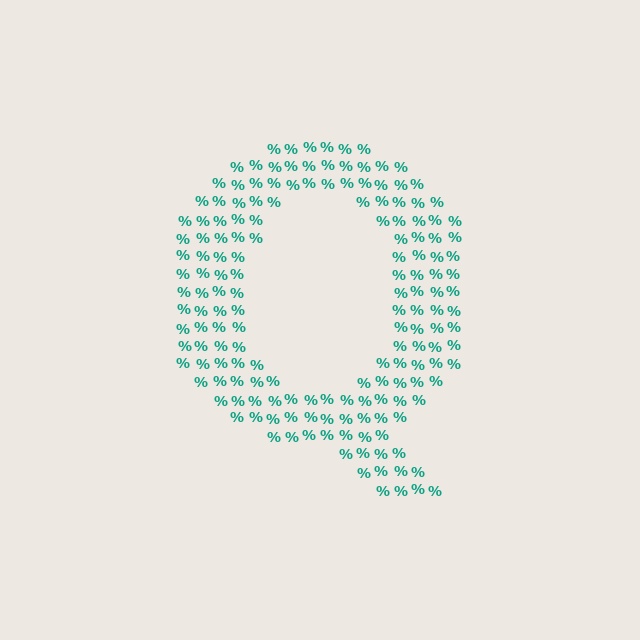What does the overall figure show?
The overall figure shows the letter Q.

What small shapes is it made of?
It is made of small percent signs.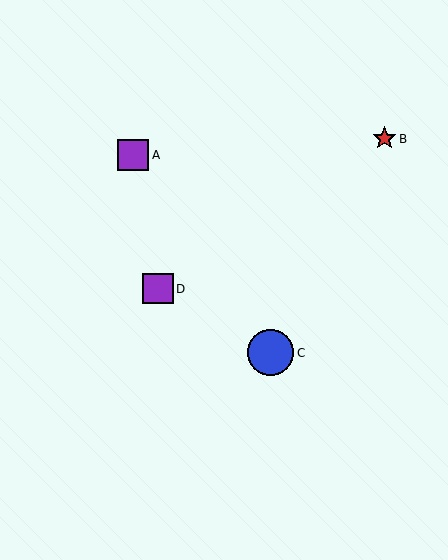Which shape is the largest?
The blue circle (labeled C) is the largest.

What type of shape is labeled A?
Shape A is a purple square.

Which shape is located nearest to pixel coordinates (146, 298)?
The purple square (labeled D) at (158, 289) is nearest to that location.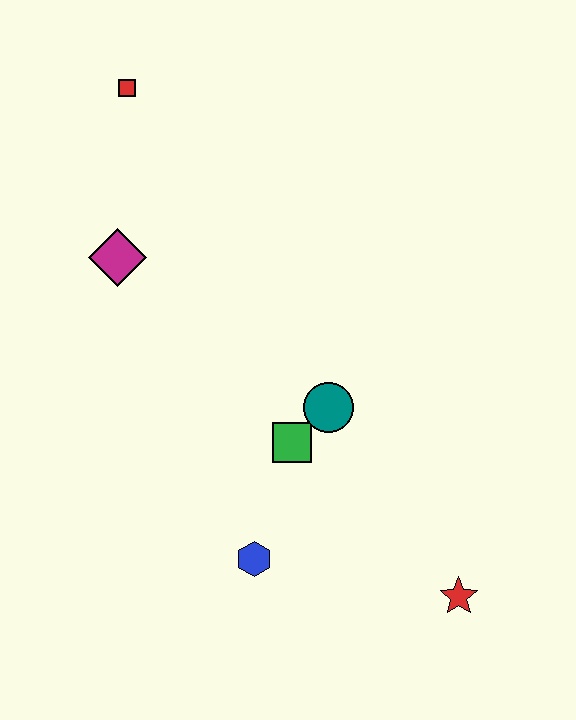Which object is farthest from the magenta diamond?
The red star is farthest from the magenta diamond.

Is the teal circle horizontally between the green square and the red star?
Yes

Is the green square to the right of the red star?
No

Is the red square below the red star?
No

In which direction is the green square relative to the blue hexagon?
The green square is above the blue hexagon.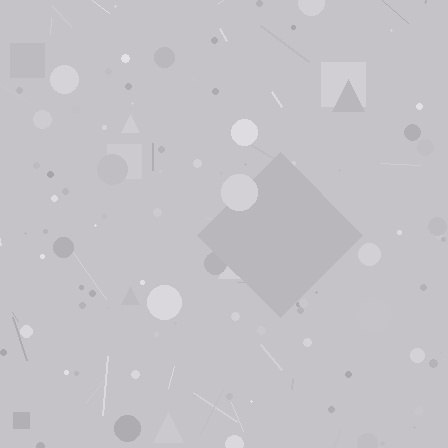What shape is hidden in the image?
A diamond is hidden in the image.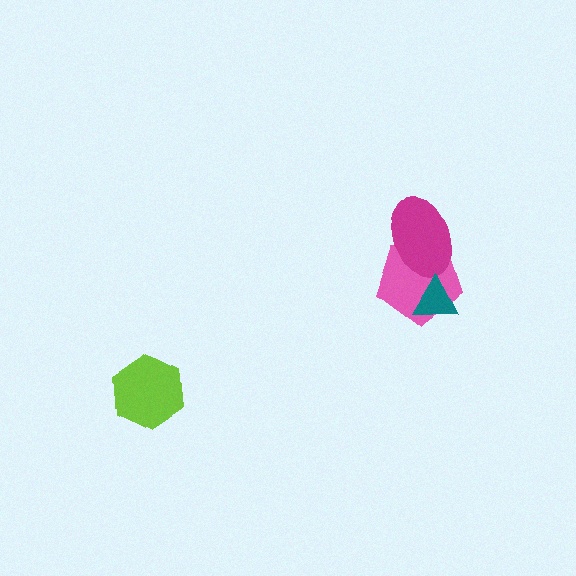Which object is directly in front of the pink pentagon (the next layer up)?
The magenta ellipse is directly in front of the pink pentagon.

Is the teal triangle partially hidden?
No, no other shape covers it.